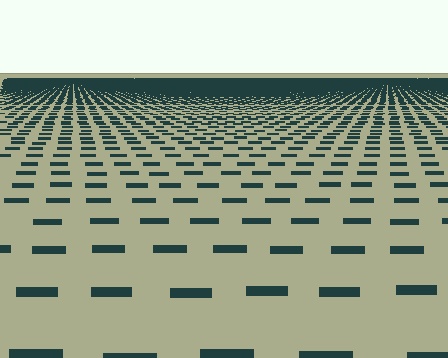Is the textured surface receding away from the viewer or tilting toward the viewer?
The surface is receding away from the viewer. Texture elements get smaller and denser toward the top.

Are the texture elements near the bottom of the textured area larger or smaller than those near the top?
Larger. Near the bottom, elements are closer to the viewer and appear at a bigger on-screen size.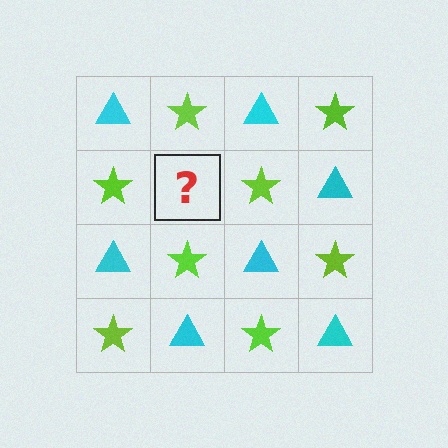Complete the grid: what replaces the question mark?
The question mark should be replaced with a cyan triangle.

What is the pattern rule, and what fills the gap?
The rule is that it alternates cyan triangle and lime star in a checkerboard pattern. The gap should be filled with a cyan triangle.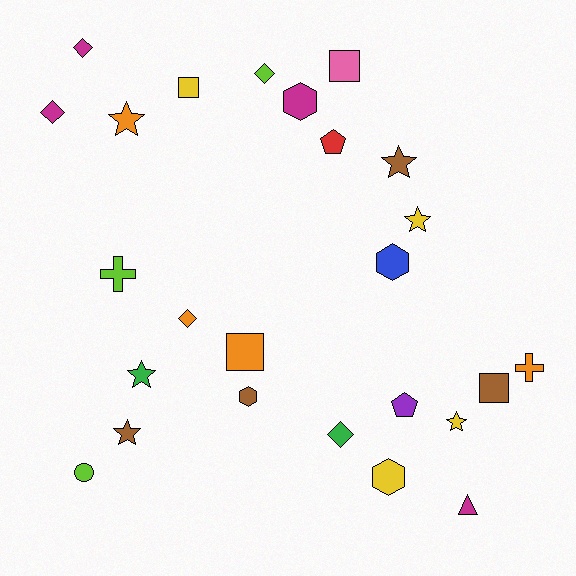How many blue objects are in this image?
There is 1 blue object.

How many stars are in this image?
There are 6 stars.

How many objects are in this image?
There are 25 objects.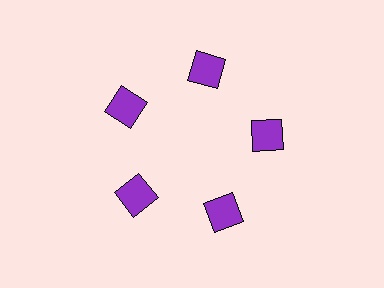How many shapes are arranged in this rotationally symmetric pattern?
There are 5 shapes, arranged in 5 groups of 1.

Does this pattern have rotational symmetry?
Yes, this pattern has 5-fold rotational symmetry. It looks the same after rotating 72 degrees around the center.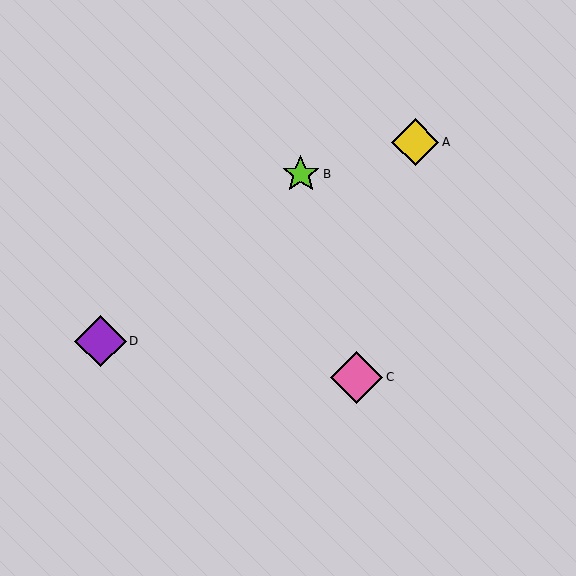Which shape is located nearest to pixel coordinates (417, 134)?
The yellow diamond (labeled A) at (415, 142) is nearest to that location.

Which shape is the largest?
The pink diamond (labeled C) is the largest.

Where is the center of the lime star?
The center of the lime star is at (301, 174).